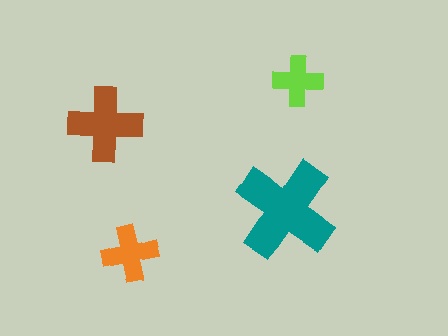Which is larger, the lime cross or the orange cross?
The orange one.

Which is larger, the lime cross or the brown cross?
The brown one.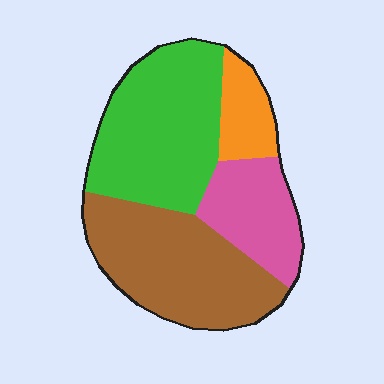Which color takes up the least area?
Orange, at roughly 10%.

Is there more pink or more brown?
Brown.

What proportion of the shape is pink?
Pink covers roughly 20% of the shape.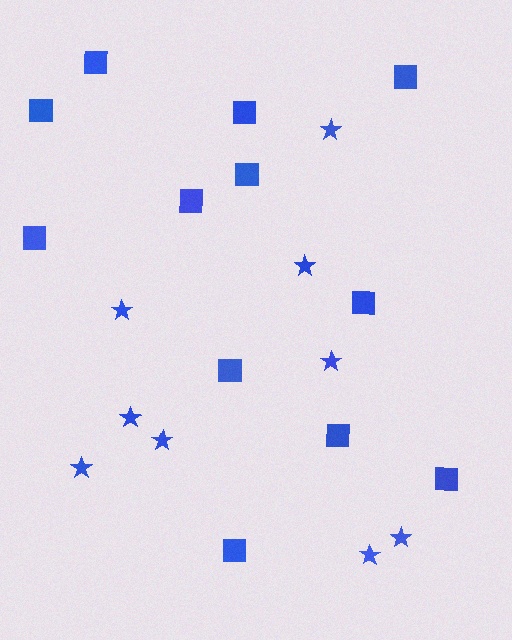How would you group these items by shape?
There are 2 groups: one group of stars (9) and one group of squares (12).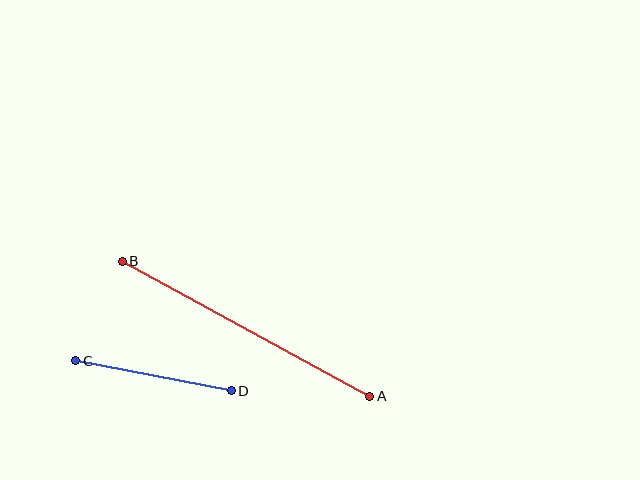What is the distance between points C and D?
The distance is approximately 158 pixels.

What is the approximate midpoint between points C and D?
The midpoint is at approximately (154, 376) pixels.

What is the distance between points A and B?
The distance is approximately 282 pixels.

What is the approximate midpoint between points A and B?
The midpoint is at approximately (246, 329) pixels.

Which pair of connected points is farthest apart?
Points A and B are farthest apart.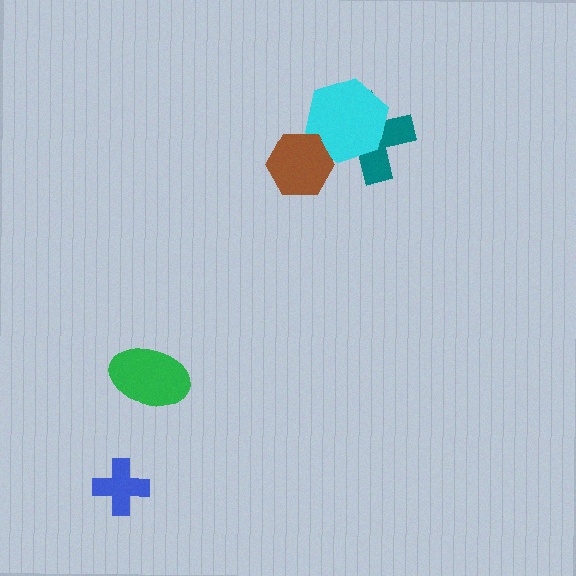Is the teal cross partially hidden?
Yes, it is partially covered by another shape.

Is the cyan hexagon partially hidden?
Yes, it is partially covered by another shape.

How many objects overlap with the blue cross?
0 objects overlap with the blue cross.